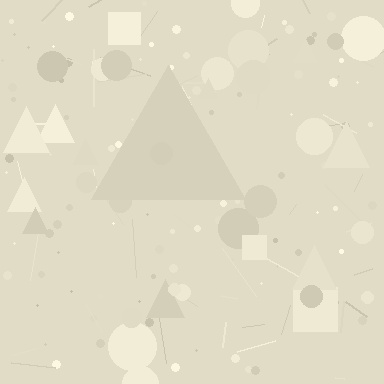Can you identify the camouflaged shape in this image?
The camouflaged shape is a triangle.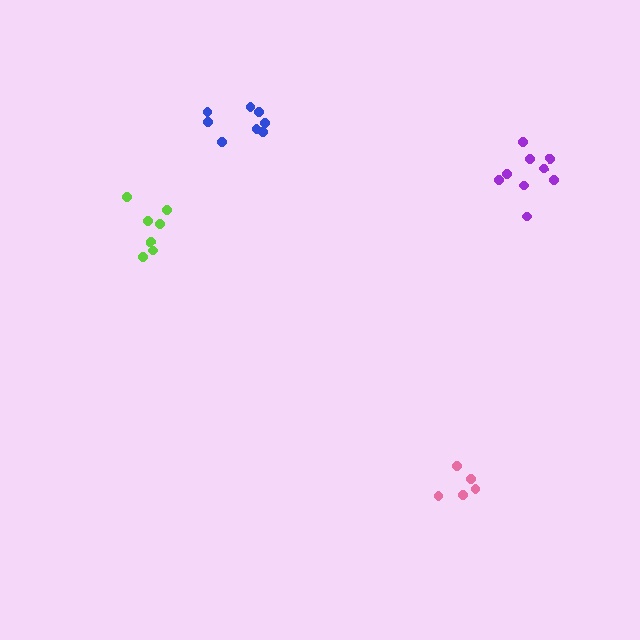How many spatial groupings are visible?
There are 4 spatial groupings.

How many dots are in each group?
Group 1: 5 dots, Group 2: 8 dots, Group 3: 9 dots, Group 4: 7 dots (29 total).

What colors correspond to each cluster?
The clusters are colored: pink, blue, purple, lime.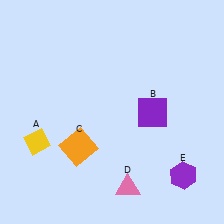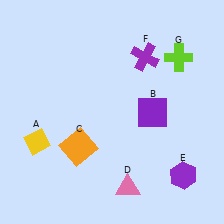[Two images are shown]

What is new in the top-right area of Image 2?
A purple cross (F) was added in the top-right area of Image 2.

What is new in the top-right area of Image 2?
A lime cross (G) was added in the top-right area of Image 2.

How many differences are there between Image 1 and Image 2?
There are 2 differences between the two images.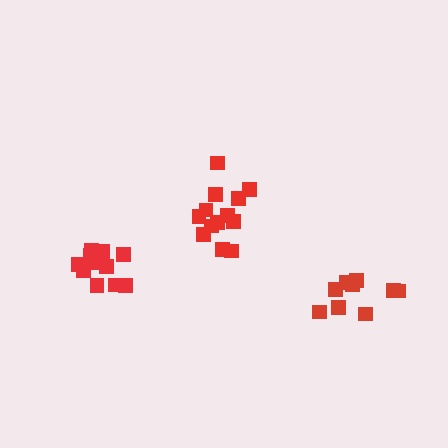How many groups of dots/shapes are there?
There are 3 groups.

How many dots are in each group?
Group 1: 13 dots, Group 2: 9 dots, Group 3: 12 dots (34 total).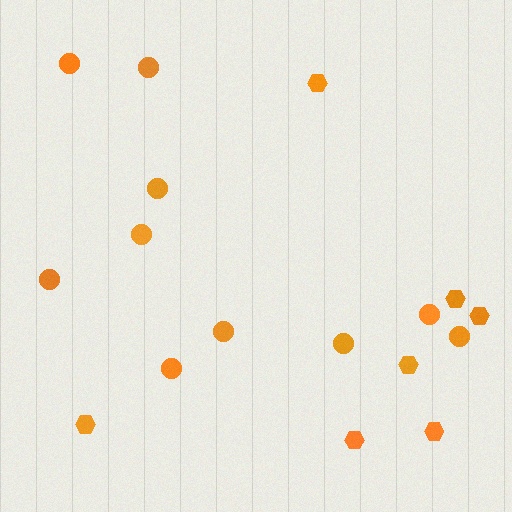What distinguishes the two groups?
There are 2 groups: one group of circles (10) and one group of hexagons (7).